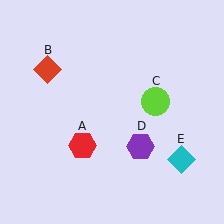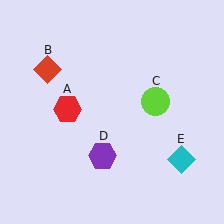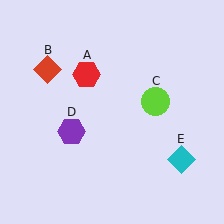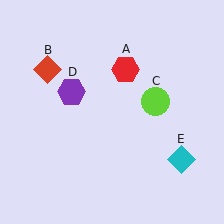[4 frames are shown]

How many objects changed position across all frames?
2 objects changed position: red hexagon (object A), purple hexagon (object D).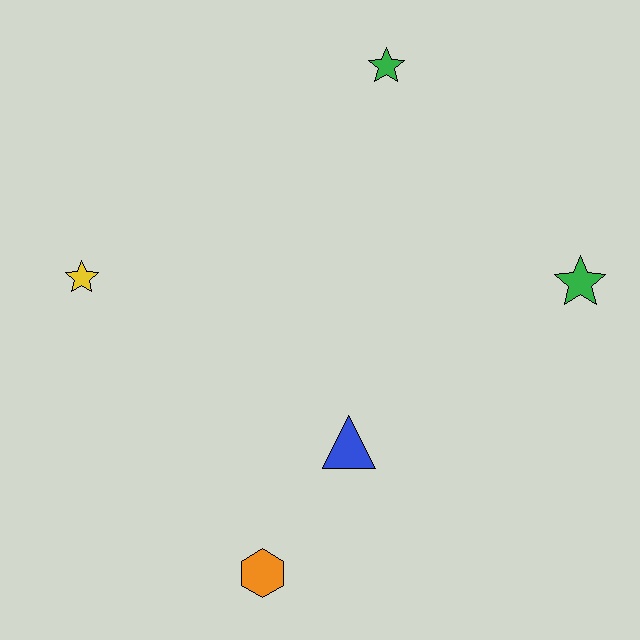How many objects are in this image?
There are 5 objects.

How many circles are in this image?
There are no circles.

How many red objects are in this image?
There are no red objects.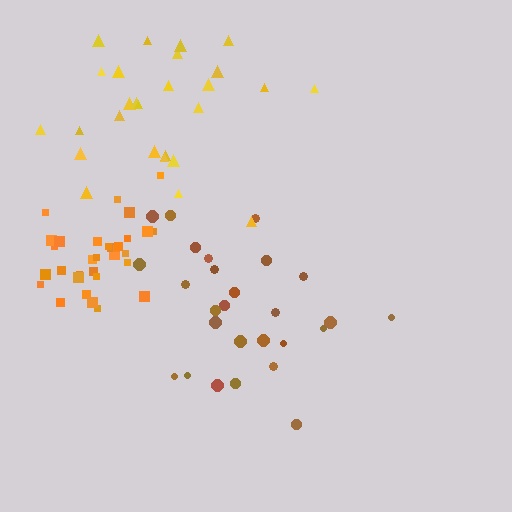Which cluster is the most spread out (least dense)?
Yellow.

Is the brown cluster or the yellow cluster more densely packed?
Brown.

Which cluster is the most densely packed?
Orange.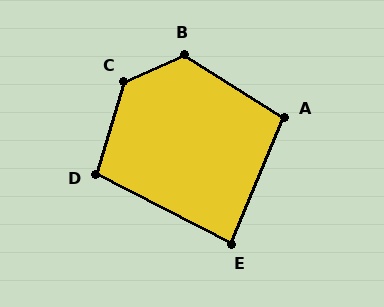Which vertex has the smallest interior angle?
E, at approximately 85 degrees.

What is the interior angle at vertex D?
Approximately 100 degrees (obtuse).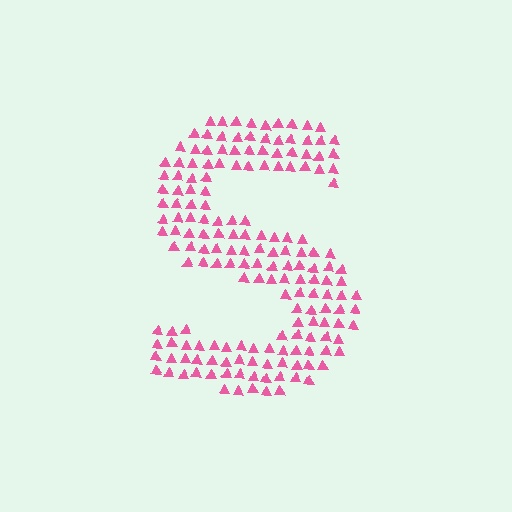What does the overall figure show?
The overall figure shows the letter S.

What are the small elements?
The small elements are triangles.